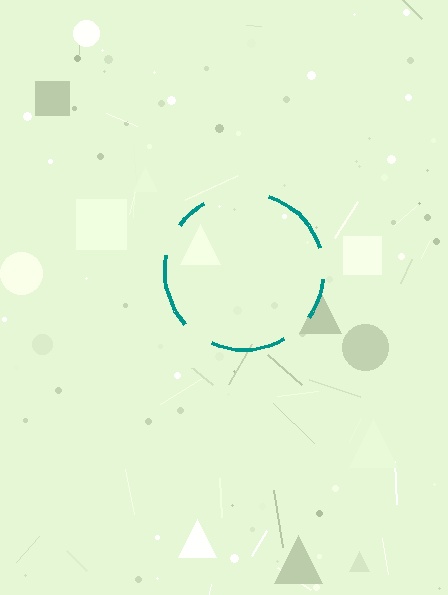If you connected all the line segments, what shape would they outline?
They would outline a circle.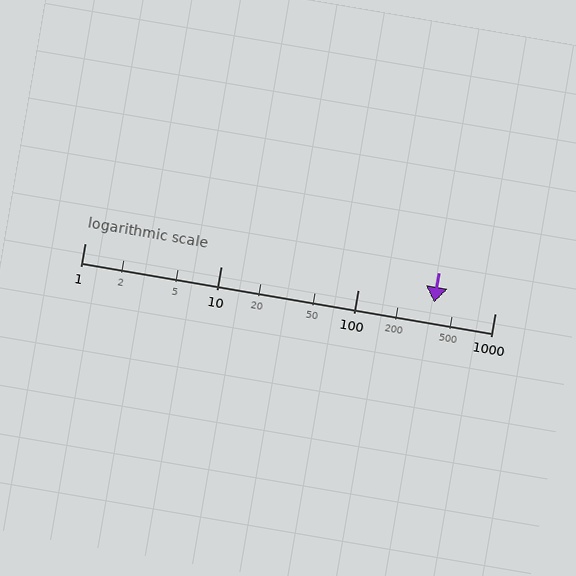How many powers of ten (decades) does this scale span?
The scale spans 3 decades, from 1 to 1000.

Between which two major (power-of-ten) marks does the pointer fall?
The pointer is between 100 and 1000.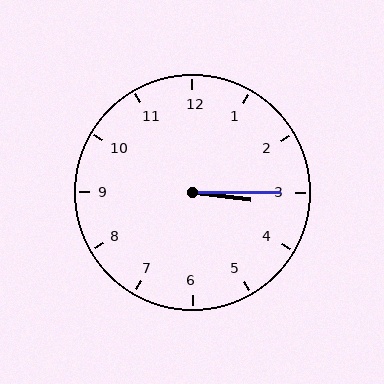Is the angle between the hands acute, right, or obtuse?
It is acute.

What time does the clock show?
3:15.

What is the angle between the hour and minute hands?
Approximately 8 degrees.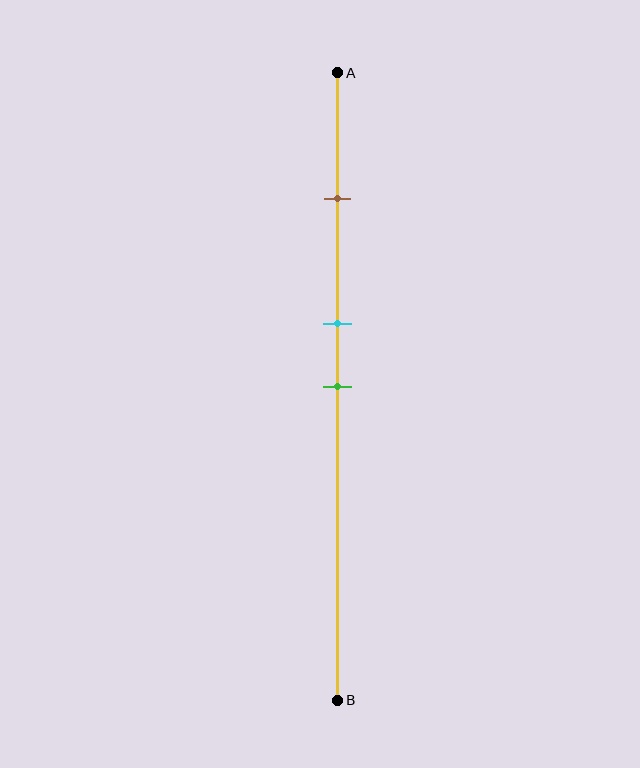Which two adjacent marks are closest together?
The cyan and green marks are the closest adjacent pair.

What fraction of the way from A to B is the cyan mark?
The cyan mark is approximately 40% (0.4) of the way from A to B.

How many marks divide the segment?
There are 3 marks dividing the segment.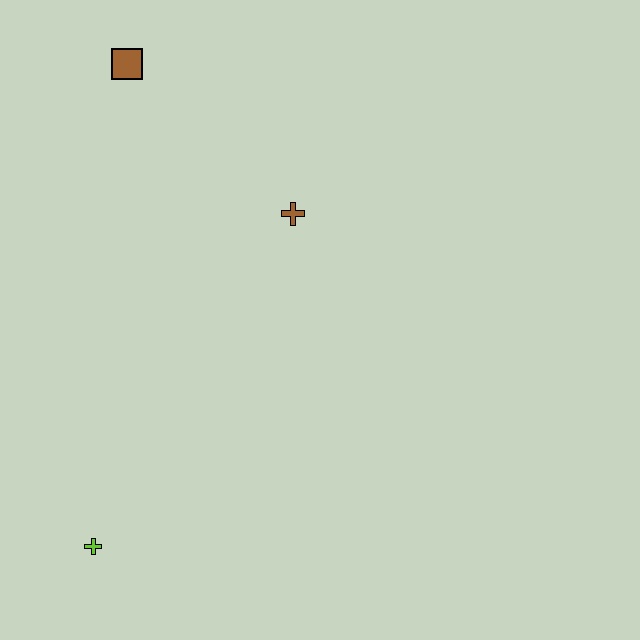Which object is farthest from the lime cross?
The brown square is farthest from the lime cross.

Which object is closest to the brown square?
The brown cross is closest to the brown square.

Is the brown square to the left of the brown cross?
Yes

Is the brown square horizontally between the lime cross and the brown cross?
Yes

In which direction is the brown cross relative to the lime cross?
The brown cross is above the lime cross.